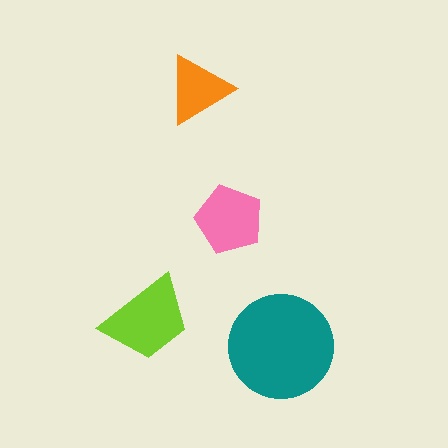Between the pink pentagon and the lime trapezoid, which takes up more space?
The lime trapezoid.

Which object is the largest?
The teal circle.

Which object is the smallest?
The orange triangle.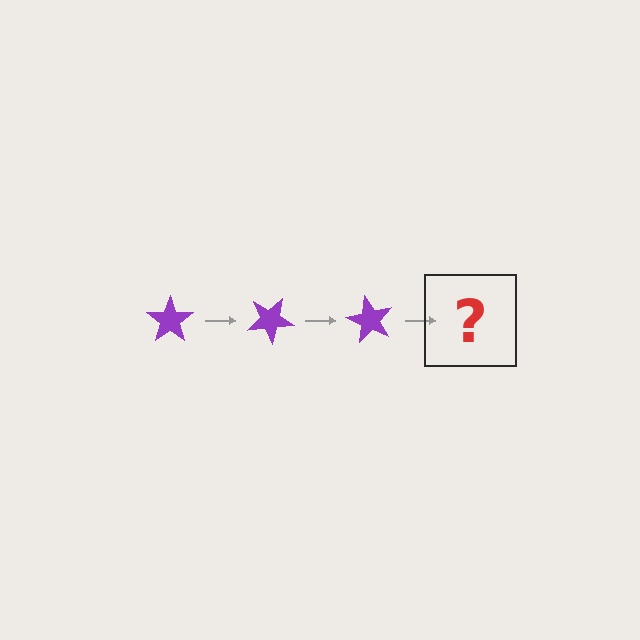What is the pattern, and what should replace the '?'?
The pattern is that the star rotates 30 degrees each step. The '?' should be a purple star rotated 90 degrees.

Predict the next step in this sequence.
The next step is a purple star rotated 90 degrees.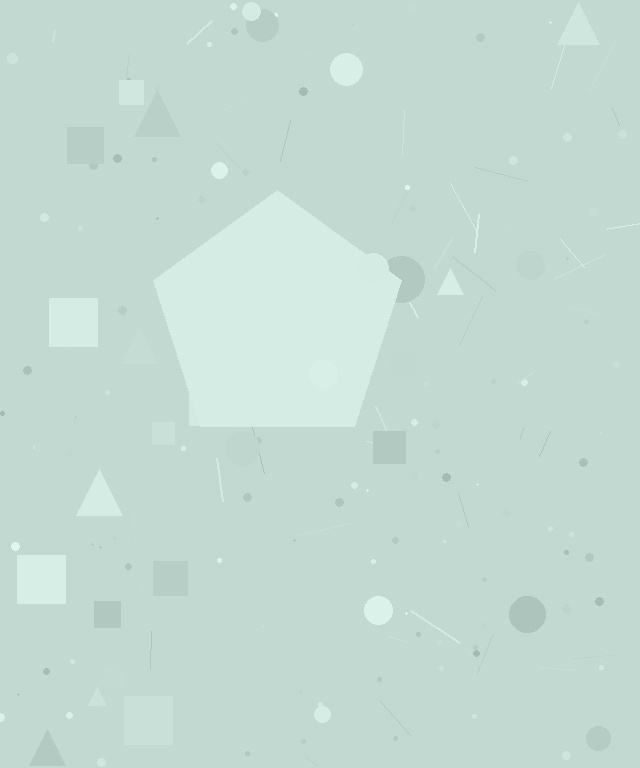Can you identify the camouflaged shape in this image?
The camouflaged shape is a pentagon.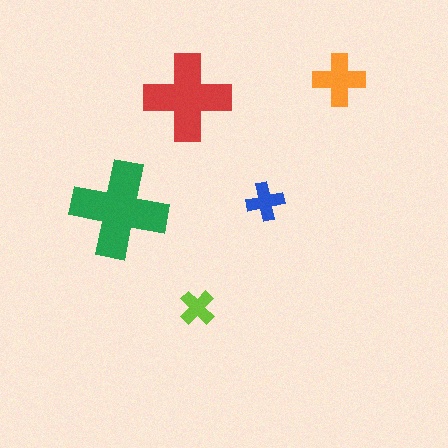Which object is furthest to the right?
The orange cross is rightmost.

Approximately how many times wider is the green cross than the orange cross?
About 2 times wider.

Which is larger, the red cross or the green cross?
The green one.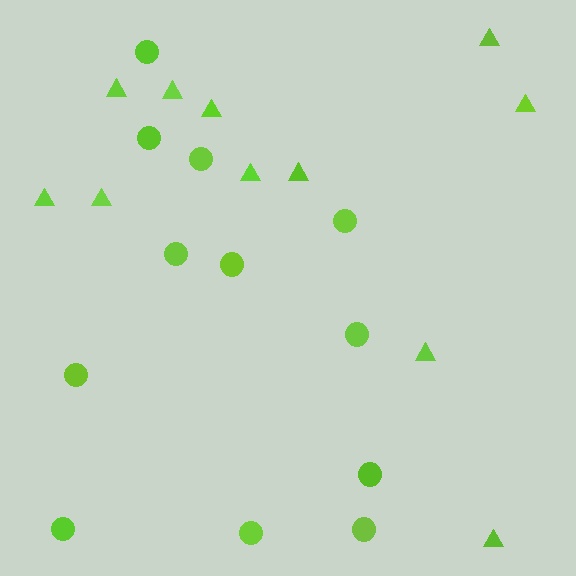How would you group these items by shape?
There are 2 groups: one group of triangles (11) and one group of circles (12).